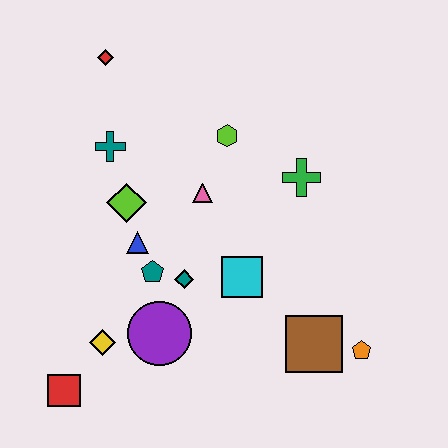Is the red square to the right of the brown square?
No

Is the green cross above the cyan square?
Yes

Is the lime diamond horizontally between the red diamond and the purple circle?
Yes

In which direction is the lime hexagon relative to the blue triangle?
The lime hexagon is above the blue triangle.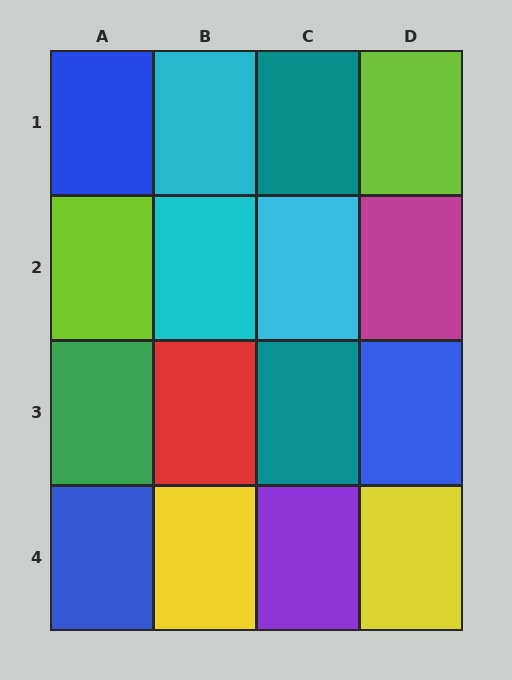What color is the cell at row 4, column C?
Purple.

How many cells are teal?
2 cells are teal.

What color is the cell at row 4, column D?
Yellow.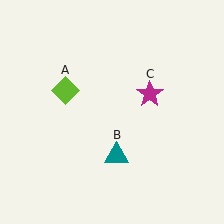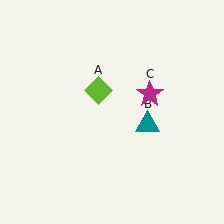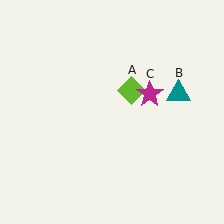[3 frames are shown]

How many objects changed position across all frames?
2 objects changed position: lime diamond (object A), teal triangle (object B).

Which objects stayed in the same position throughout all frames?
Magenta star (object C) remained stationary.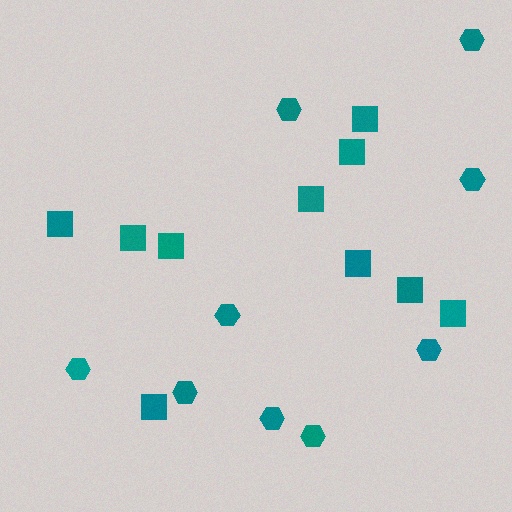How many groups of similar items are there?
There are 2 groups: one group of squares (10) and one group of hexagons (9).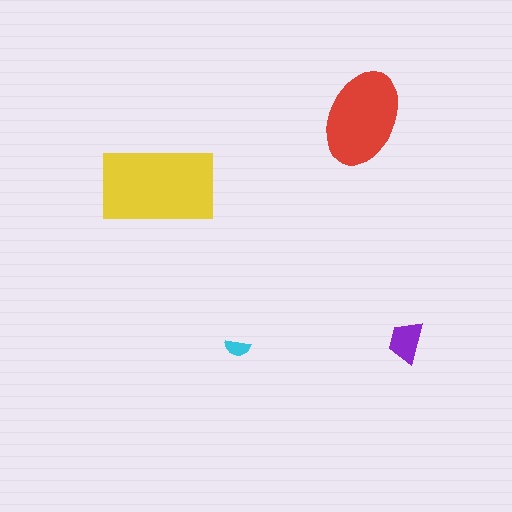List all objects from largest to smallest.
The yellow rectangle, the red ellipse, the purple trapezoid, the cyan semicircle.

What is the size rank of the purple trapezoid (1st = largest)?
3rd.